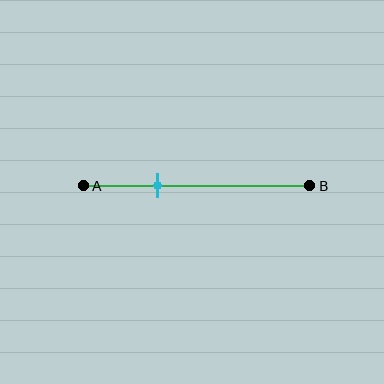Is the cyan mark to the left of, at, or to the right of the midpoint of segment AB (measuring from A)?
The cyan mark is to the left of the midpoint of segment AB.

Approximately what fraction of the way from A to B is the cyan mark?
The cyan mark is approximately 35% of the way from A to B.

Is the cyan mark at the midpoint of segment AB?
No, the mark is at about 35% from A, not at the 50% midpoint.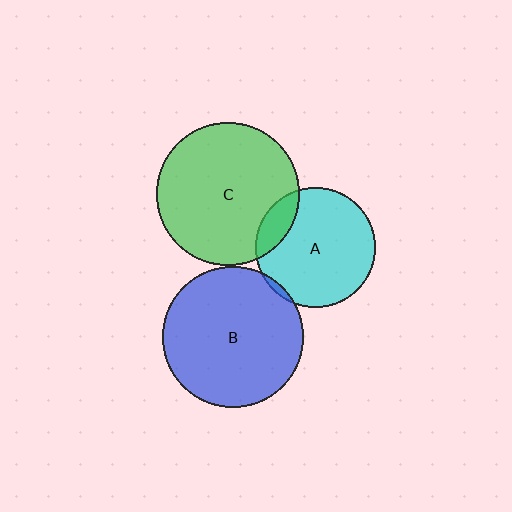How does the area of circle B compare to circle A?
Approximately 1.4 times.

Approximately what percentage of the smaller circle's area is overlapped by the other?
Approximately 15%.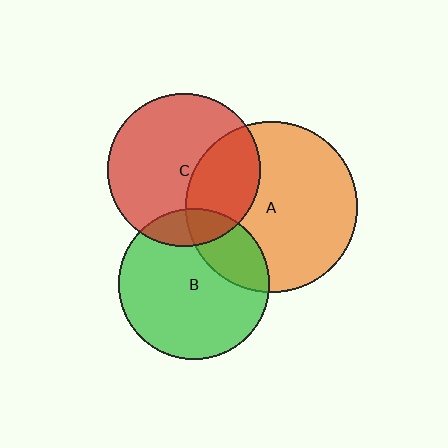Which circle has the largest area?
Circle A (orange).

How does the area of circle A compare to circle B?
Approximately 1.3 times.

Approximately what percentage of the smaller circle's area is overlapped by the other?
Approximately 35%.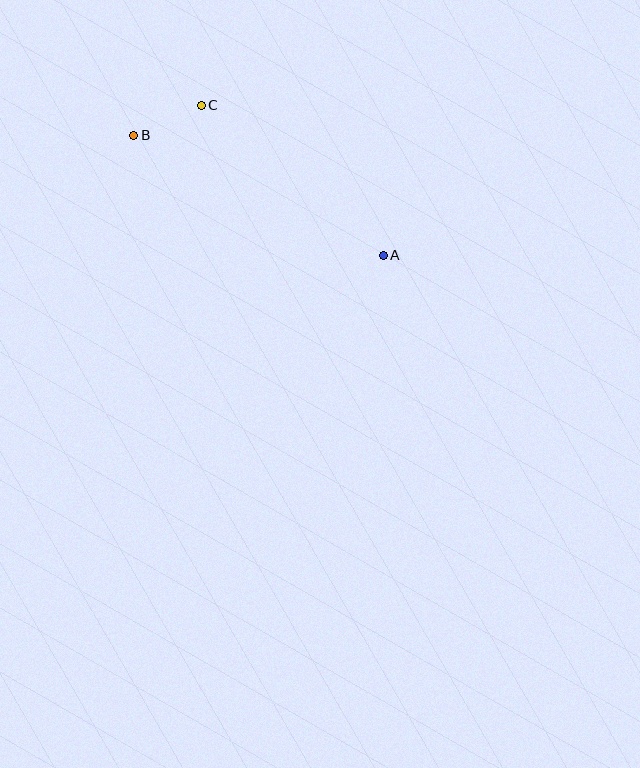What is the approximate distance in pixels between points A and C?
The distance between A and C is approximately 236 pixels.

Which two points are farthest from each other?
Points A and B are farthest from each other.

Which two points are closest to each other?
Points B and C are closest to each other.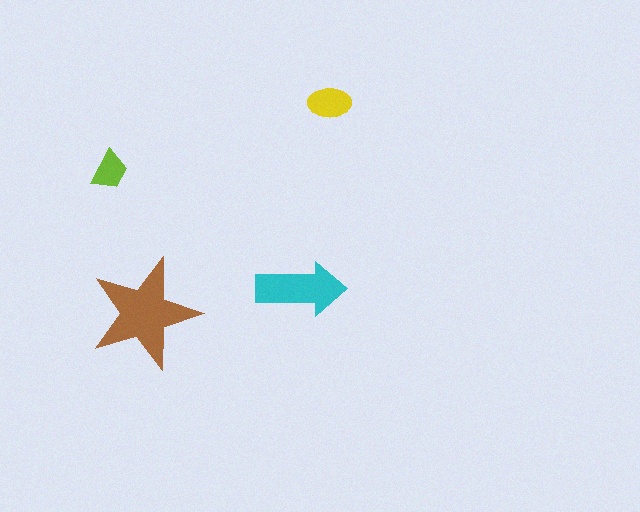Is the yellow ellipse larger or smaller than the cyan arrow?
Smaller.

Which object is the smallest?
The lime trapezoid.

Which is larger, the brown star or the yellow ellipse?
The brown star.